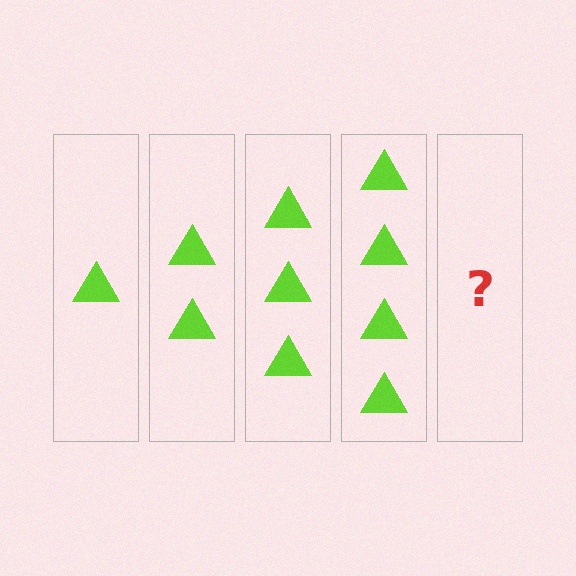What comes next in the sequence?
The next element should be 5 triangles.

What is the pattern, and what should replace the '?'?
The pattern is that each step adds one more triangle. The '?' should be 5 triangles.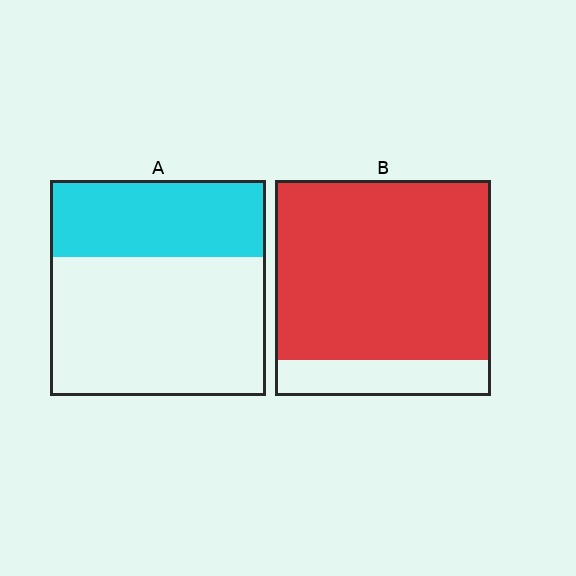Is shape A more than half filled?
No.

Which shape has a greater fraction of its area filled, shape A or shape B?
Shape B.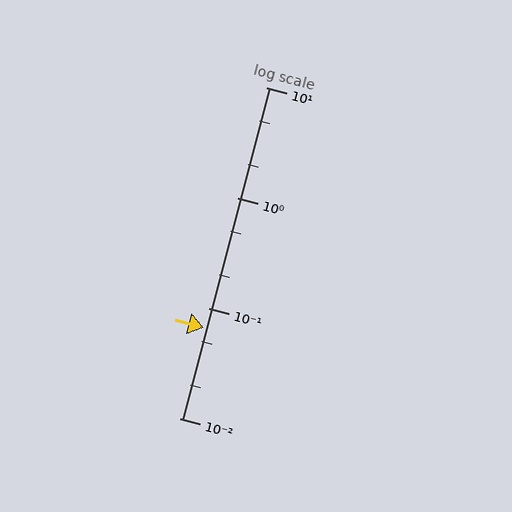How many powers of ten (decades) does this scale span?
The scale spans 3 decades, from 0.01 to 10.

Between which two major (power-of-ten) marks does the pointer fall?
The pointer is between 0.01 and 0.1.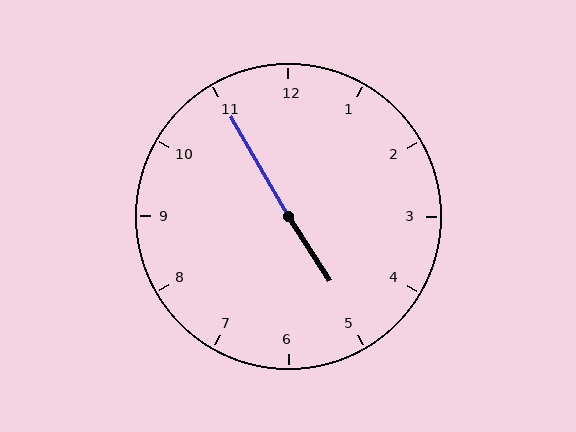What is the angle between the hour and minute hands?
Approximately 178 degrees.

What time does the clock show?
4:55.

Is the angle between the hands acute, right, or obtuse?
It is obtuse.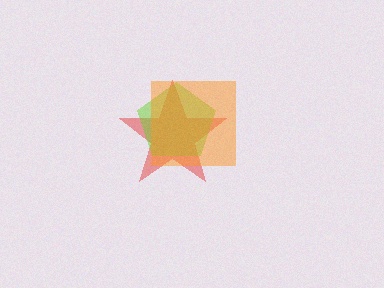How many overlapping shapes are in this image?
There are 3 overlapping shapes in the image.